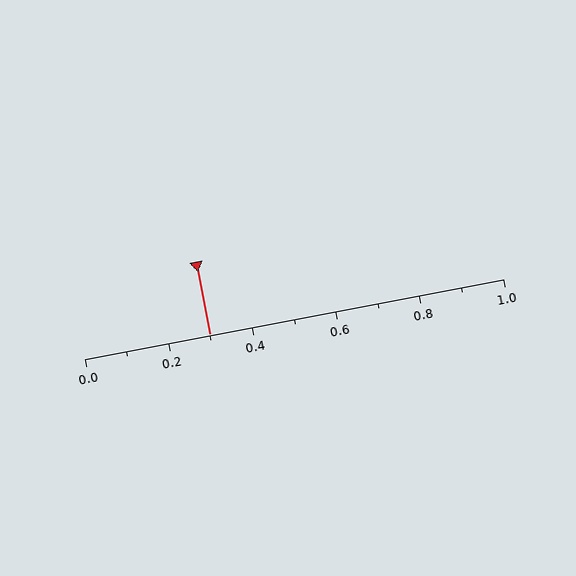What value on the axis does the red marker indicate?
The marker indicates approximately 0.3.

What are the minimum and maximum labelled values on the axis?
The axis runs from 0.0 to 1.0.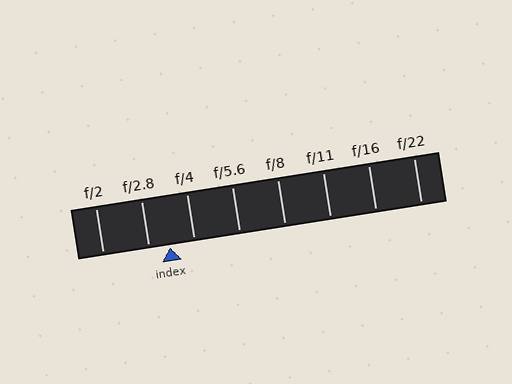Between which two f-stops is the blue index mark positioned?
The index mark is between f/2.8 and f/4.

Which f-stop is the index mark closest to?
The index mark is closest to f/2.8.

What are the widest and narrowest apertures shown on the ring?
The widest aperture shown is f/2 and the narrowest is f/22.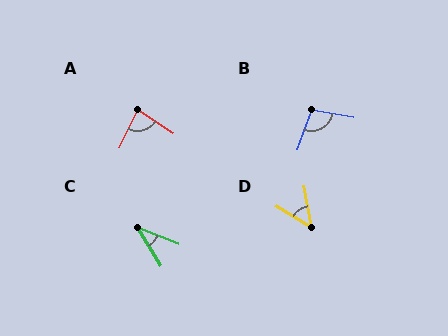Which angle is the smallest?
C, at approximately 37 degrees.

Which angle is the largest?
B, at approximately 100 degrees.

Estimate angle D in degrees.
Approximately 49 degrees.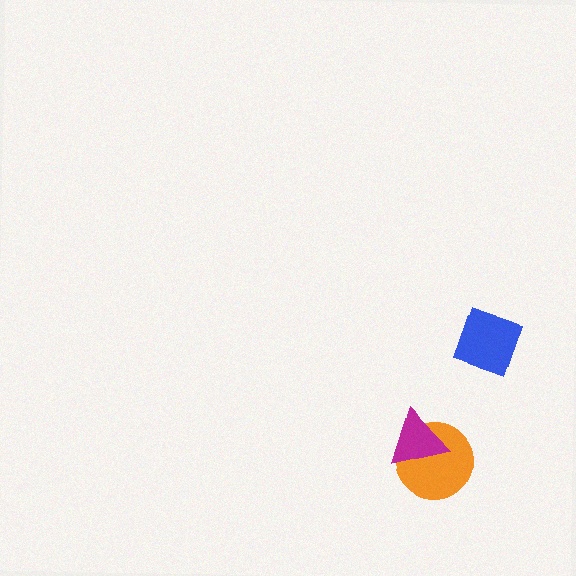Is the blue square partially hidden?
No, no other shape covers it.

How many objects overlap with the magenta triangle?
1 object overlaps with the magenta triangle.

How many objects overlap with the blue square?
0 objects overlap with the blue square.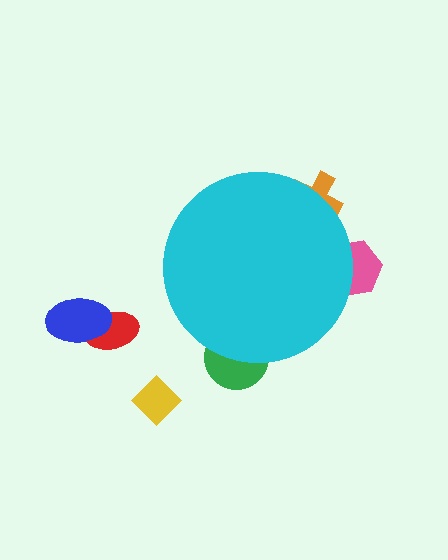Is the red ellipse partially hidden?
No, the red ellipse is fully visible.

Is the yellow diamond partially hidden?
No, the yellow diamond is fully visible.